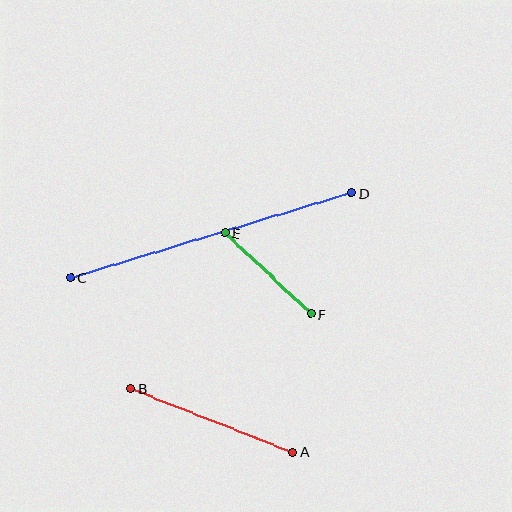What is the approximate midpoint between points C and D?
The midpoint is at approximately (211, 235) pixels.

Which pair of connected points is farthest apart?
Points C and D are farthest apart.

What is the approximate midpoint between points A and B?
The midpoint is at approximately (211, 420) pixels.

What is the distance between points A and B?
The distance is approximately 174 pixels.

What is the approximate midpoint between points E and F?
The midpoint is at approximately (268, 274) pixels.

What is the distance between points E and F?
The distance is approximately 119 pixels.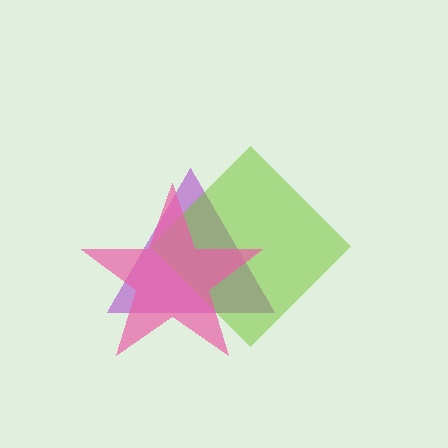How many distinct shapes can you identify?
There are 3 distinct shapes: a purple triangle, a lime diamond, a pink star.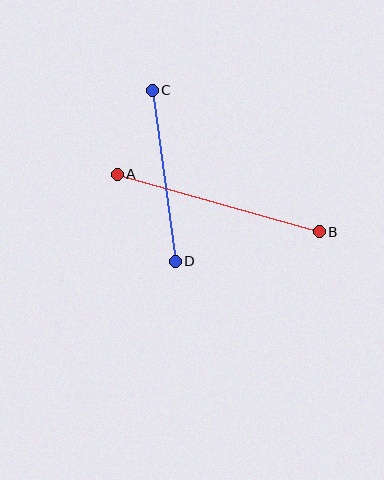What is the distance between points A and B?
The distance is approximately 210 pixels.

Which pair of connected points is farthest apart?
Points A and B are farthest apart.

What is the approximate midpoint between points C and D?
The midpoint is at approximately (164, 176) pixels.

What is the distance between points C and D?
The distance is approximately 173 pixels.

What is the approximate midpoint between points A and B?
The midpoint is at approximately (218, 203) pixels.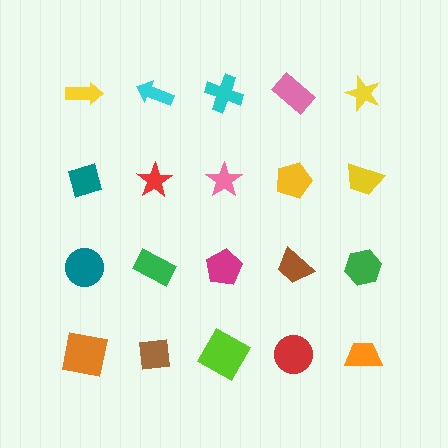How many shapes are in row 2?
5 shapes.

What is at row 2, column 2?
A red star.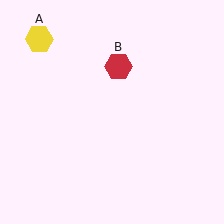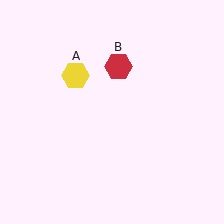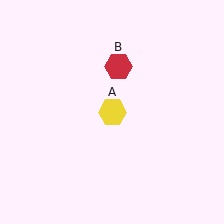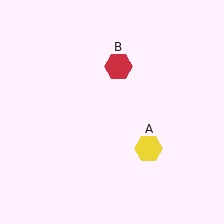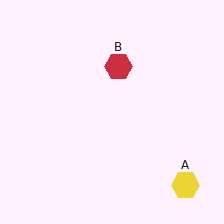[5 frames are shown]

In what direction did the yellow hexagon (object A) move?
The yellow hexagon (object A) moved down and to the right.